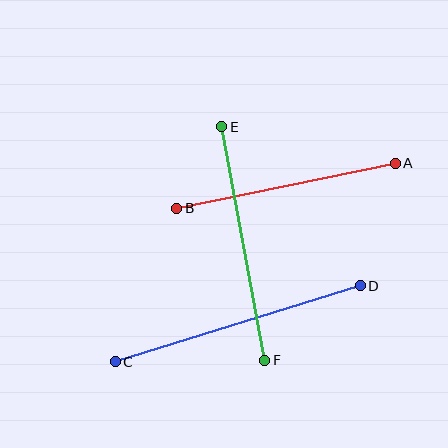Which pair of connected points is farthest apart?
Points C and D are farthest apart.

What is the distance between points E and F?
The distance is approximately 237 pixels.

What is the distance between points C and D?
The distance is approximately 257 pixels.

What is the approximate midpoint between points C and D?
The midpoint is at approximately (238, 324) pixels.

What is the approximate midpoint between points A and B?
The midpoint is at approximately (286, 186) pixels.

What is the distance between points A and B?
The distance is approximately 224 pixels.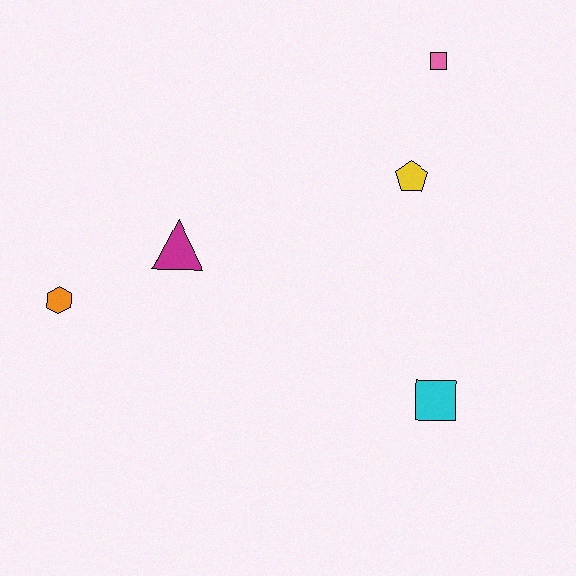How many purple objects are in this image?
There are no purple objects.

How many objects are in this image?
There are 5 objects.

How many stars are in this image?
There are no stars.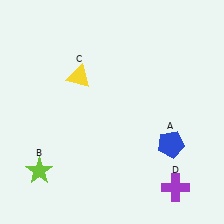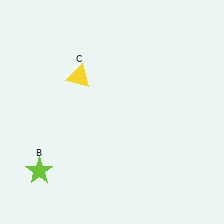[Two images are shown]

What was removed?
The purple cross (D), the blue pentagon (A) were removed in Image 2.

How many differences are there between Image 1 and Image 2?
There are 2 differences between the two images.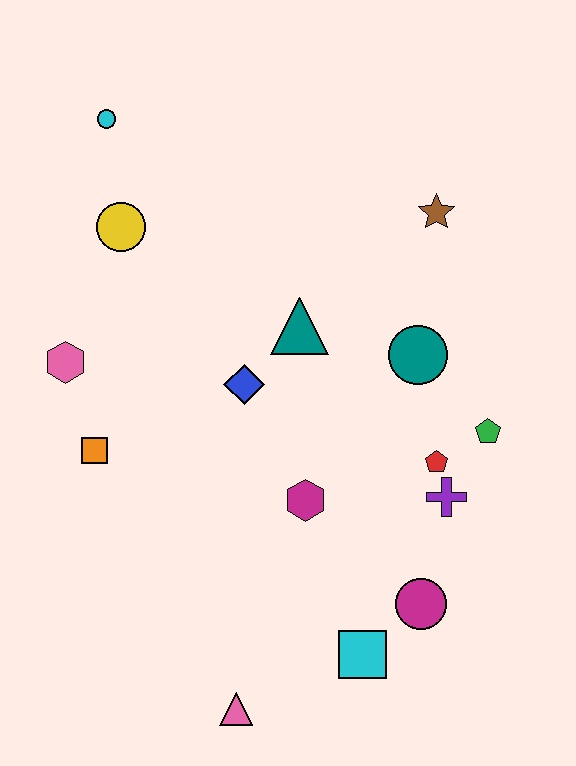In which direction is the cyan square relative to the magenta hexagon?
The cyan square is below the magenta hexagon.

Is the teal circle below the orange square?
No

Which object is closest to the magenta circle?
The cyan square is closest to the magenta circle.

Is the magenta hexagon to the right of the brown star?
No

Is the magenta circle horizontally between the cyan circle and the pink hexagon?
No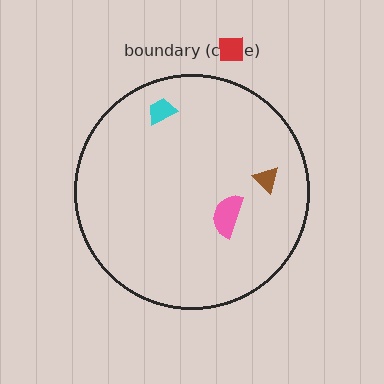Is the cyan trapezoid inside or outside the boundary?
Inside.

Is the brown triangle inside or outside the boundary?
Inside.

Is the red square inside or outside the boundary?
Outside.